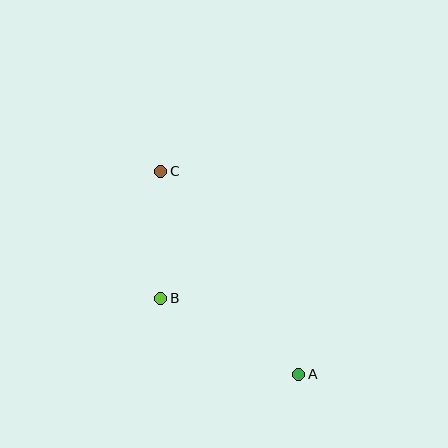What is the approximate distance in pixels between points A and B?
The distance between A and B is approximately 158 pixels.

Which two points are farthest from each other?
Points A and C are farthest from each other.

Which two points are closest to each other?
Points B and C are closest to each other.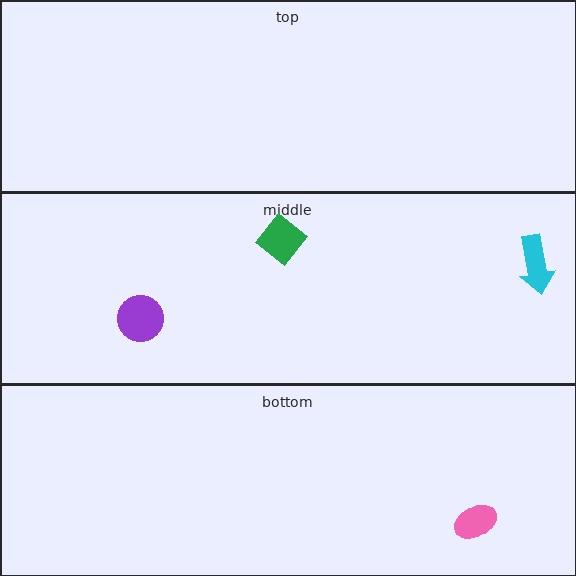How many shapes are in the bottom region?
1.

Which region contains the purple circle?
The middle region.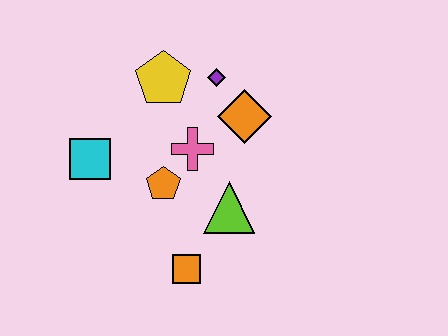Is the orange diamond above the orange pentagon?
Yes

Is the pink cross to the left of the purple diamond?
Yes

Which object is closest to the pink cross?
The orange pentagon is closest to the pink cross.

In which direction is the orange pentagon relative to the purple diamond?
The orange pentagon is below the purple diamond.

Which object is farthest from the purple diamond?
The orange square is farthest from the purple diamond.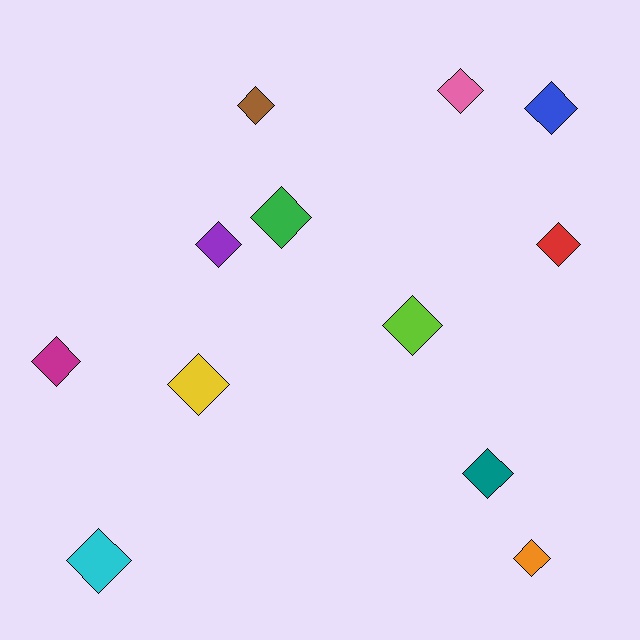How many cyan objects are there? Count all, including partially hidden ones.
There is 1 cyan object.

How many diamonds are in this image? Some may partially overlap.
There are 12 diamonds.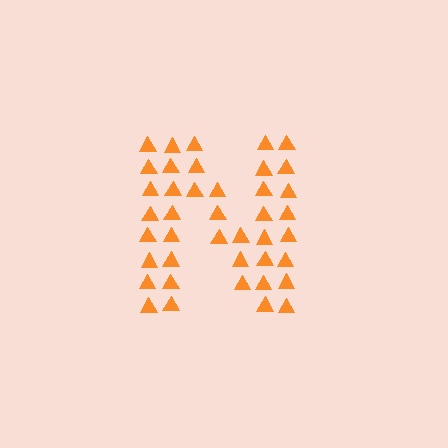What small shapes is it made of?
It is made of small triangles.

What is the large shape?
The large shape is the letter N.